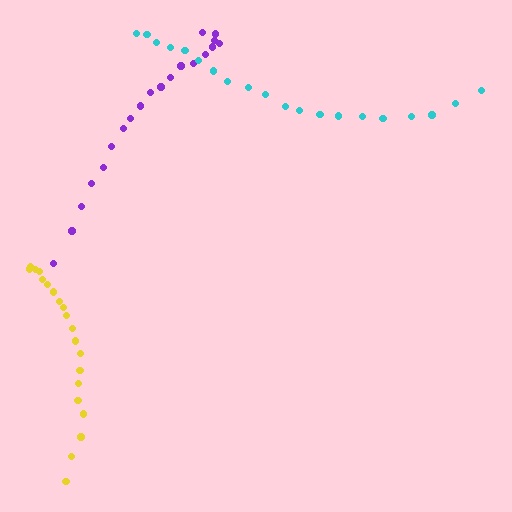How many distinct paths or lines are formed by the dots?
There are 3 distinct paths.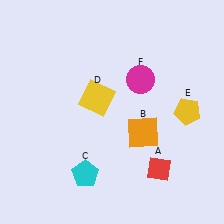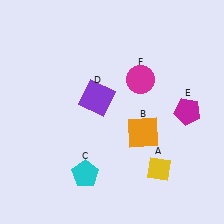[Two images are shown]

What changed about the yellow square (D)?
In Image 1, D is yellow. In Image 2, it changed to purple.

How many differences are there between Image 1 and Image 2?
There are 3 differences between the two images.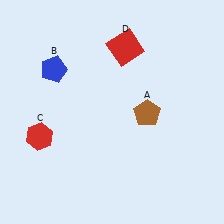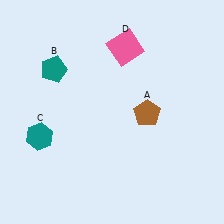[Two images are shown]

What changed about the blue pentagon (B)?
In Image 1, B is blue. In Image 2, it changed to teal.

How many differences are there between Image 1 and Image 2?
There are 3 differences between the two images.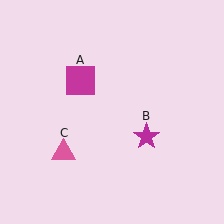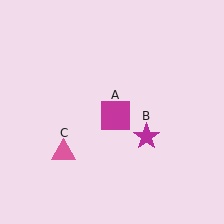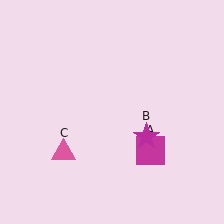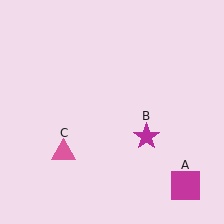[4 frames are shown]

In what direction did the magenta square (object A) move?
The magenta square (object A) moved down and to the right.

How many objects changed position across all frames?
1 object changed position: magenta square (object A).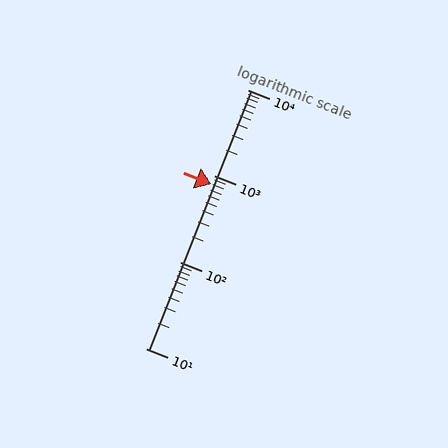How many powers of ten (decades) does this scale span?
The scale spans 3 decades, from 10 to 10000.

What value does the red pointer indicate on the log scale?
The pointer indicates approximately 800.